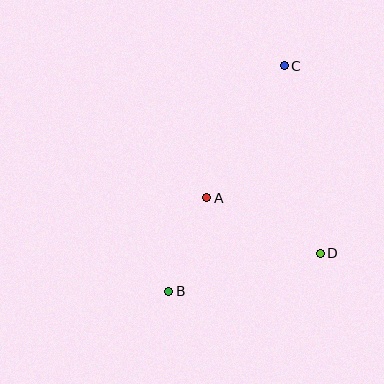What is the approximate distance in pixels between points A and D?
The distance between A and D is approximately 126 pixels.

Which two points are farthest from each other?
Points B and C are farthest from each other.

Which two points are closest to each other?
Points A and B are closest to each other.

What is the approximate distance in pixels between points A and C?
The distance between A and C is approximately 153 pixels.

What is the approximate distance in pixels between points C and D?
The distance between C and D is approximately 191 pixels.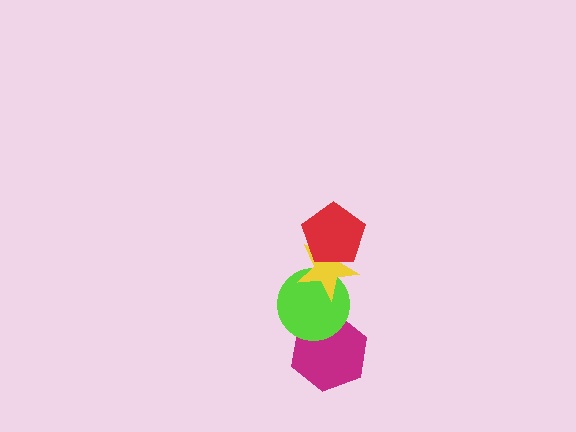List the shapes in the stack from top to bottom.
From top to bottom: the red pentagon, the yellow star, the lime circle, the magenta hexagon.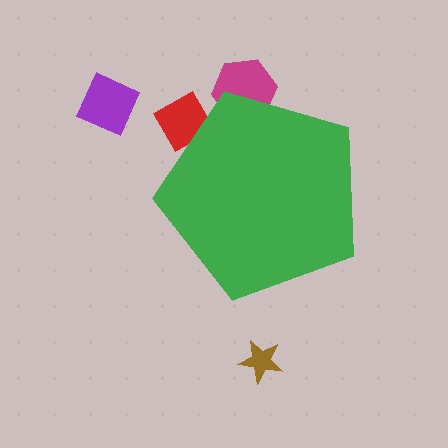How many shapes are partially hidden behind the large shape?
2 shapes are partially hidden.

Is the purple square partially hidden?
No, the purple square is fully visible.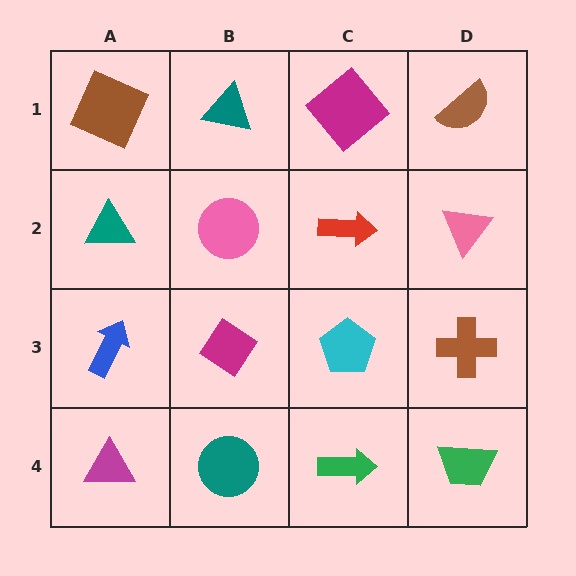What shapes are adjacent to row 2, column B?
A teal triangle (row 1, column B), a magenta diamond (row 3, column B), a teal triangle (row 2, column A), a red arrow (row 2, column C).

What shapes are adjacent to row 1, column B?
A pink circle (row 2, column B), a brown square (row 1, column A), a magenta diamond (row 1, column C).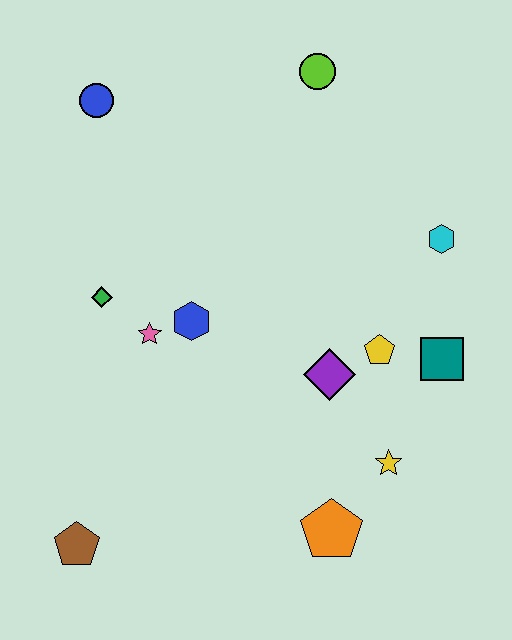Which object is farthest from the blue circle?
The orange pentagon is farthest from the blue circle.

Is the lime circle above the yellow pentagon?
Yes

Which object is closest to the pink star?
The blue hexagon is closest to the pink star.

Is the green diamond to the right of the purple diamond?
No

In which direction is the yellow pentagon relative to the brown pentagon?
The yellow pentagon is to the right of the brown pentagon.